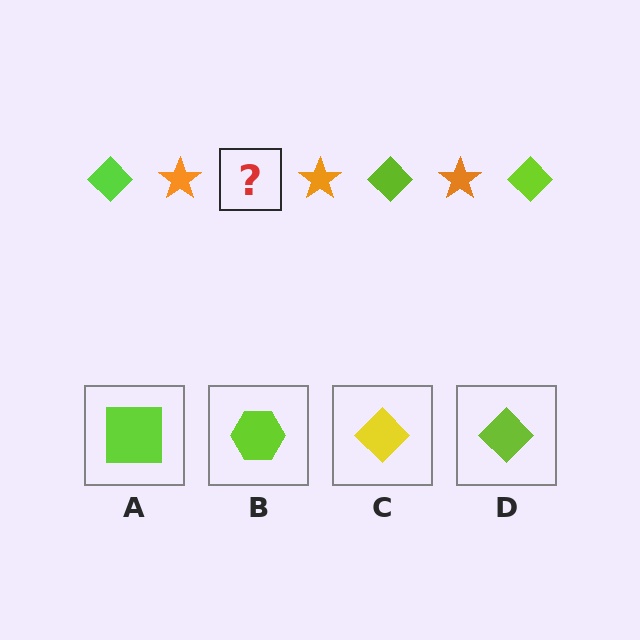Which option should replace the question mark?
Option D.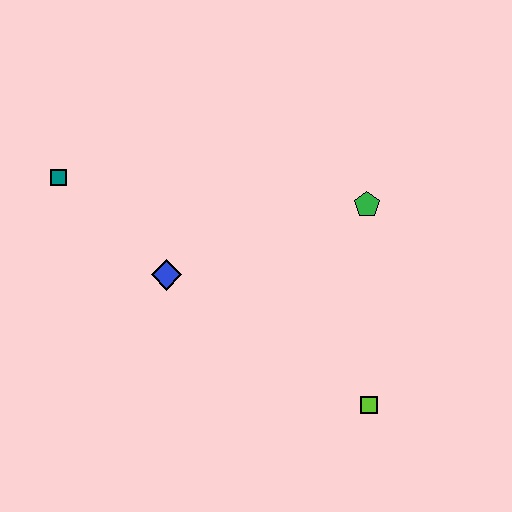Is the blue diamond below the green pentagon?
Yes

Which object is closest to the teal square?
The blue diamond is closest to the teal square.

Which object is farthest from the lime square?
The teal square is farthest from the lime square.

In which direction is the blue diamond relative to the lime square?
The blue diamond is to the left of the lime square.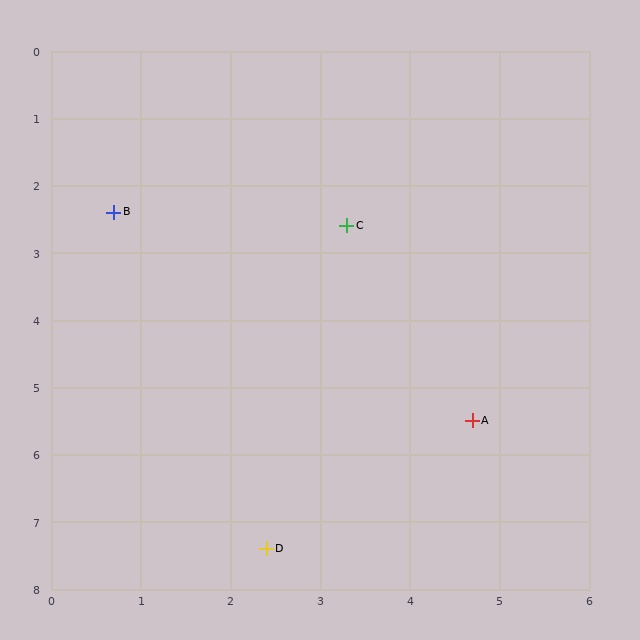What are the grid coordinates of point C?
Point C is at approximately (3.3, 2.6).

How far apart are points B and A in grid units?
Points B and A are about 5.1 grid units apart.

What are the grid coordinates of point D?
Point D is at approximately (2.4, 7.4).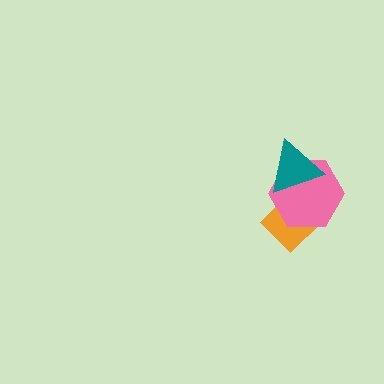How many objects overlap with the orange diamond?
2 objects overlap with the orange diamond.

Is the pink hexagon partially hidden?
Yes, it is partially covered by another shape.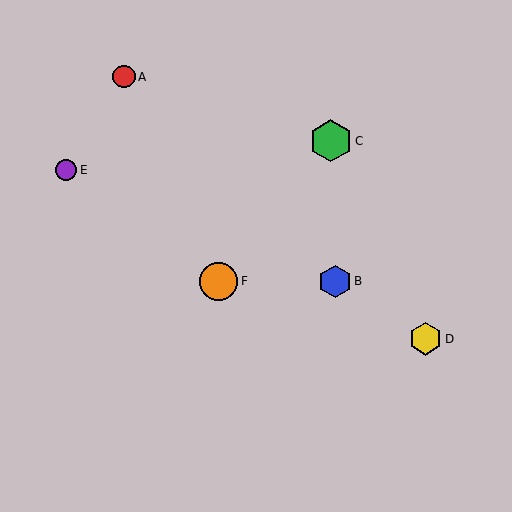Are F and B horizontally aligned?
Yes, both are at y≈281.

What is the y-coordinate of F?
Object F is at y≈281.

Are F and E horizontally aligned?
No, F is at y≈281 and E is at y≈170.